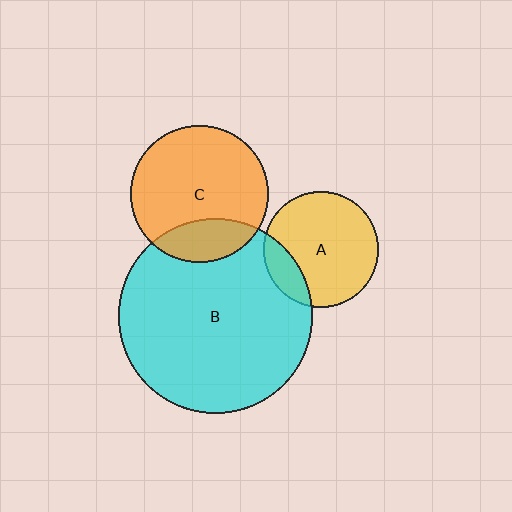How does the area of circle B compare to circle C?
Approximately 2.0 times.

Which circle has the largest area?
Circle B (cyan).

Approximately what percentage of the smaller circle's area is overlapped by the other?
Approximately 15%.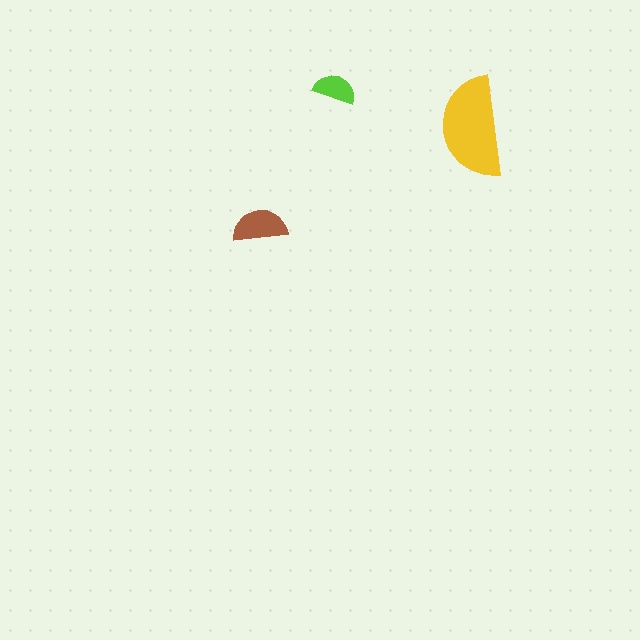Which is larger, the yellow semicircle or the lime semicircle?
The yellow one.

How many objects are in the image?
There are 3 objects in the image.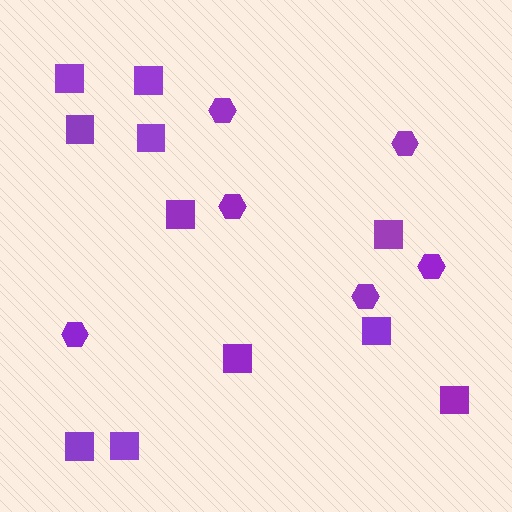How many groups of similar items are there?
There are 2 groups: one group of hexagons (6) and one group of squares (11).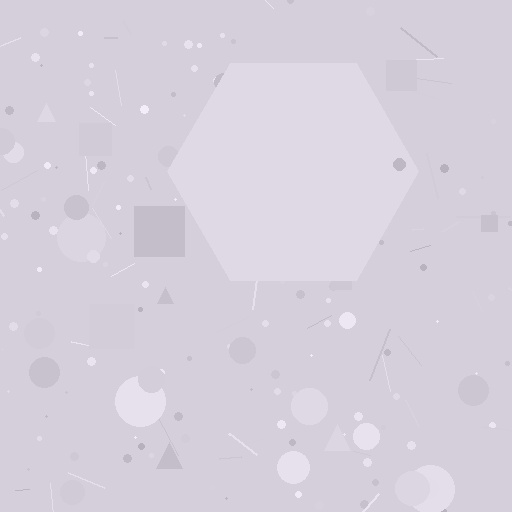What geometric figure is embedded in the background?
A hexagon is embedded in the background.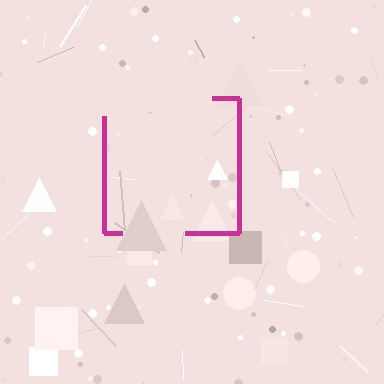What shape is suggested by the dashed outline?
The dashed outline suggests a square.